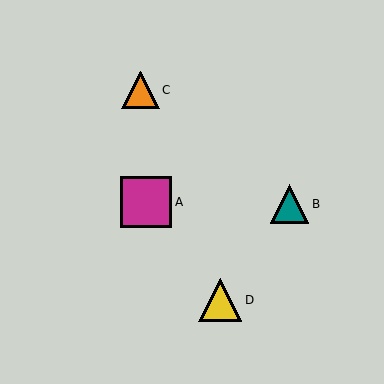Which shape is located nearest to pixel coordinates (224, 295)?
The yellow triangle (labeled D) at (220, 300) is nearest to that location.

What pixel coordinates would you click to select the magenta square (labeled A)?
Click at (146, 202) to select the magenta square A.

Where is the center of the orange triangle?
The center of the orange triangle is at (141, 90).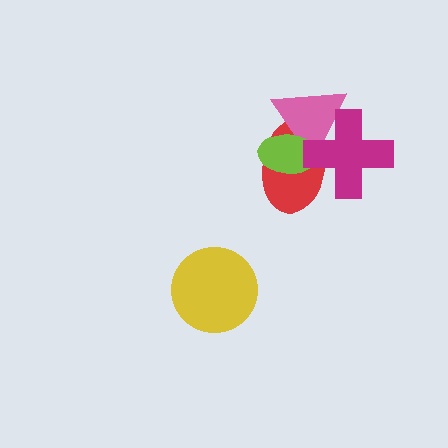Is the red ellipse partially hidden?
Yes, it is partially covered by another shape.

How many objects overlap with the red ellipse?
3 objects overlap with the red ellipse.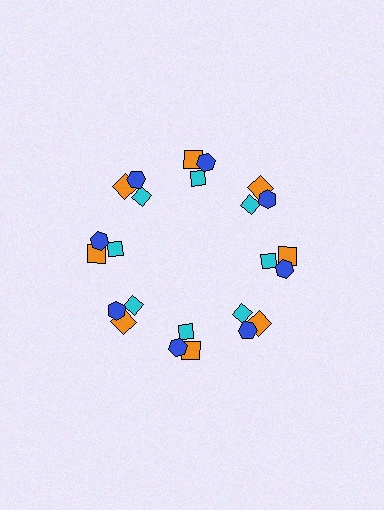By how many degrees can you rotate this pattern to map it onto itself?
The pattern maps onto itself every 45 degrees of rotation.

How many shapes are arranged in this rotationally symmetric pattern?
There are 24 shapes, arranged in 8 groups of 3.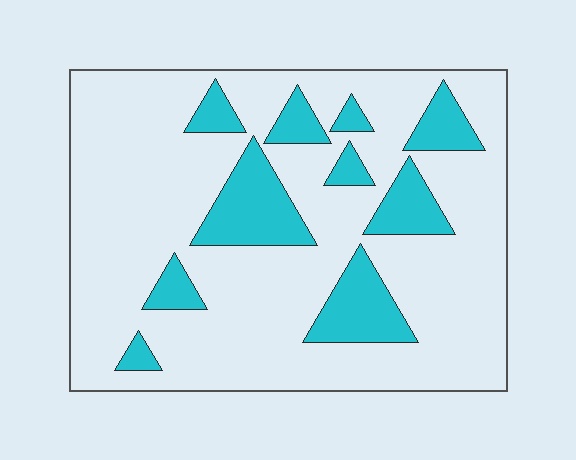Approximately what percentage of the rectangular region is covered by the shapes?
Approximately 20%.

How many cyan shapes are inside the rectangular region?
10.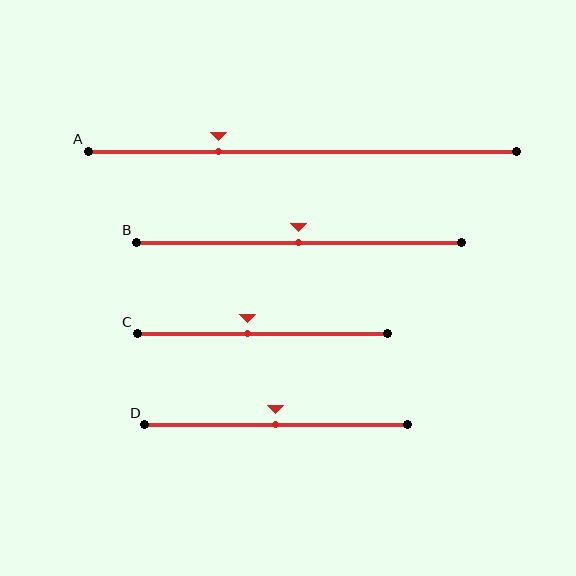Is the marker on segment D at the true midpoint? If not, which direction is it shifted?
Yes, the marker on segment D is at the true midpoint.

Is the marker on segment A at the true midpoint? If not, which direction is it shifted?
No, the marker on segment A is shifted to the left by about 20% of the segment length.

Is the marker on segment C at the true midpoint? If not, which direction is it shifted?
No, the marker on segment C is shifted to the left by about 6% of the segment length.